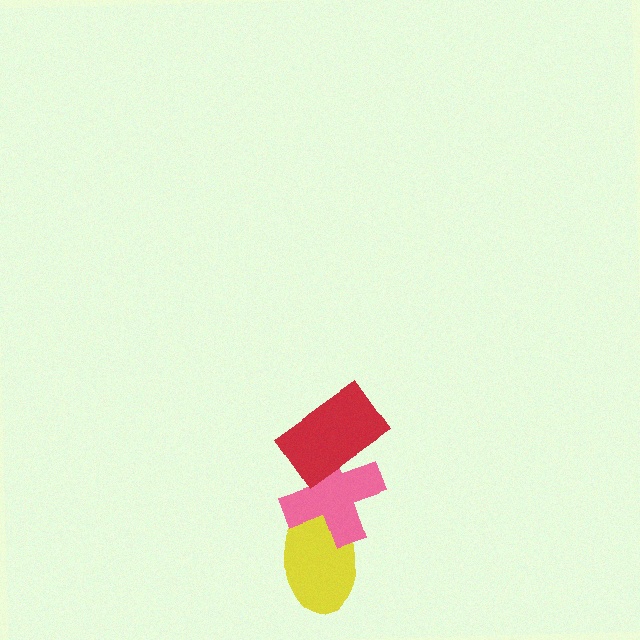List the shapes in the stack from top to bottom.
From top to bottom: the red rectangle, the pink cross, the yellow ellipse.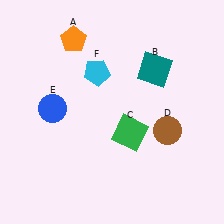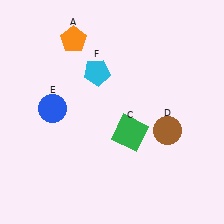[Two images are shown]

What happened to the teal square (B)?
The teal square (B) was removed in Image 2. It was in the top-right area of Image 1.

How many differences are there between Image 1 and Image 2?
There is 1 difference between the two images.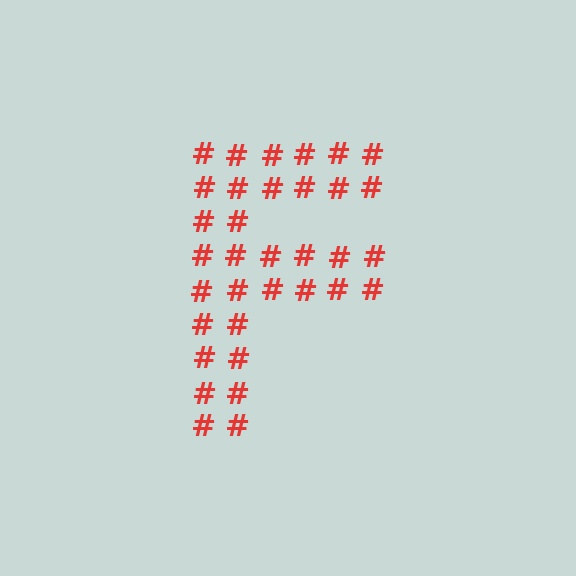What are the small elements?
The small elements are hash symbols.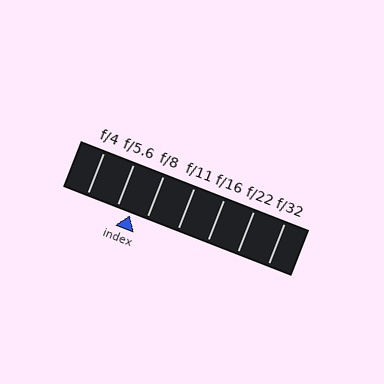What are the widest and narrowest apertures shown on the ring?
The widest aperture shown is f/4 and the narrowest is f/32.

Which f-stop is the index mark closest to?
The index mark is closest to f/5.6.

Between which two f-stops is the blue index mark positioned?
The index mark is between f/5.6 and f/8.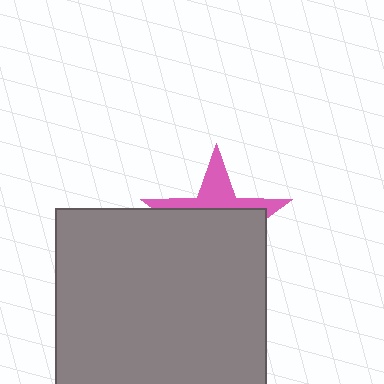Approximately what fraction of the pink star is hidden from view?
Roughly 68% of the pink star is hidden behind the gray square.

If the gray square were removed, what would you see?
You would see the complete pink star.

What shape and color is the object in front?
The object in front is a gray square.